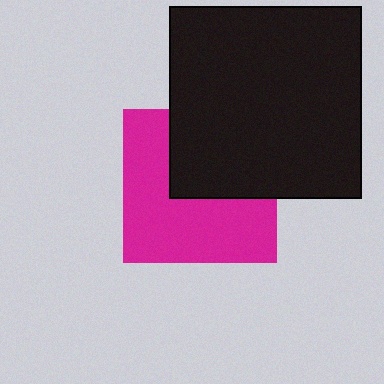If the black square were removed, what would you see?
You would see the complete magenta square.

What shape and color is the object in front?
The object in front is a black square.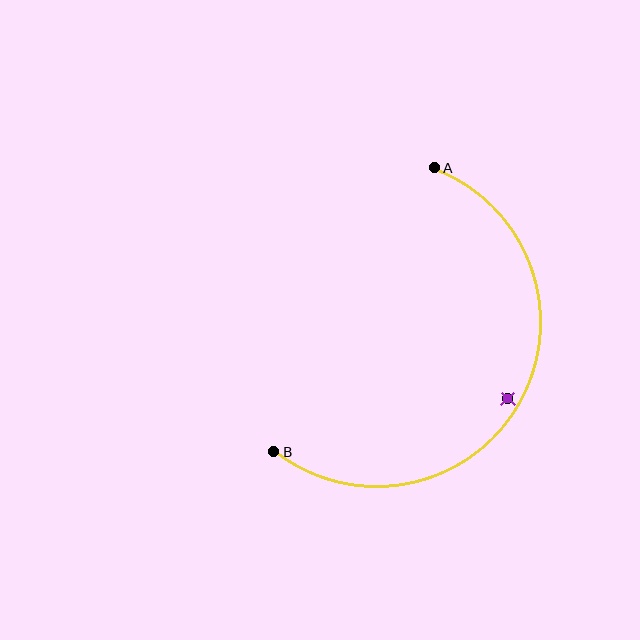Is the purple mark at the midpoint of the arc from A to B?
No — the purple mark does not lie on the arc at all. It sits slightly inside the curve.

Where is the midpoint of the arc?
The arc midpoint is the point on the curve farthest from the straight line joining A and B. It sits to the right of that line.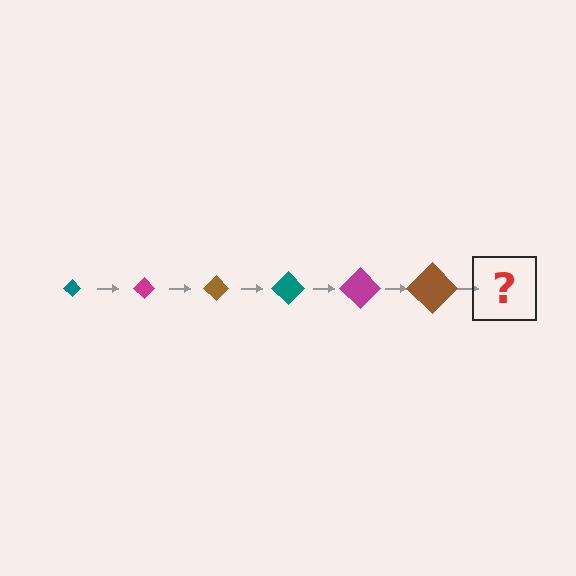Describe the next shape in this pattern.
It should be a teal diamond, larger than the previous one.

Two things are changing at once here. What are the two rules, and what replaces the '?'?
The two rules are that the diamond grows larger each step and the color cycles through teal, magenta, and brown. The '?' should be a teal diamond, larger than the previous one.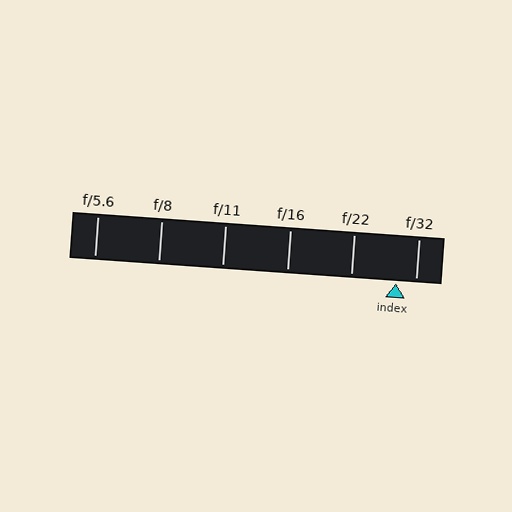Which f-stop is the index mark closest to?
The index mark is closest to f/32.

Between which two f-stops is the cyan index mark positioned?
The index mark is between f/22 and f/32.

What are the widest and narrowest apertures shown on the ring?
The widest aperture shown is f/5.6 and the narrowest is f/32.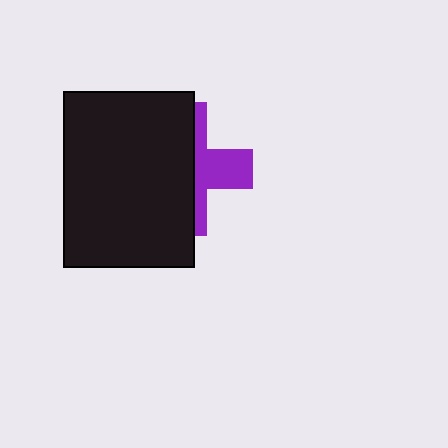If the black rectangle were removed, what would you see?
You would see the complete purple cross.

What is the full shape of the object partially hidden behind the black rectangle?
The partially hidden object is a purple cross.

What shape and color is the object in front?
The object in front is a black rectangle.